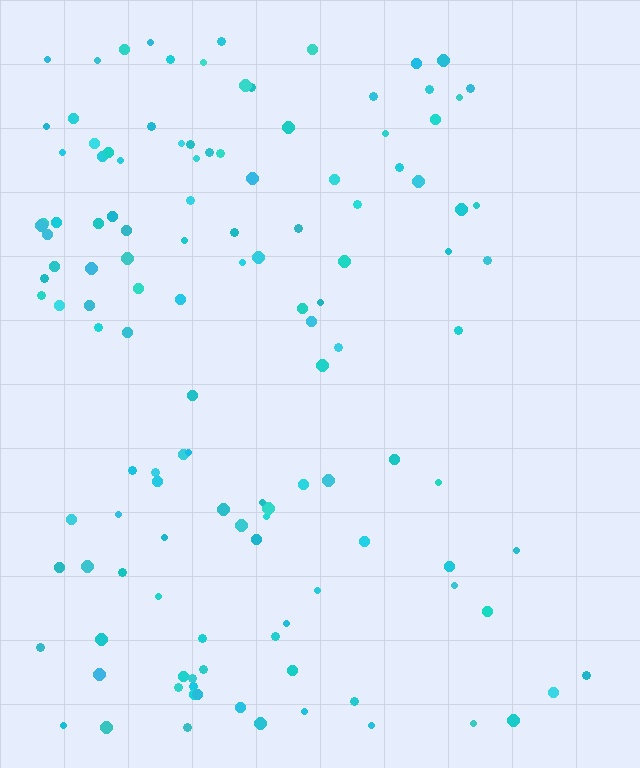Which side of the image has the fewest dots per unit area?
The right.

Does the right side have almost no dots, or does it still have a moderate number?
Still a moderate number, just noticeably fewer than the left.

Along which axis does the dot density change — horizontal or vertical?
Horizontal.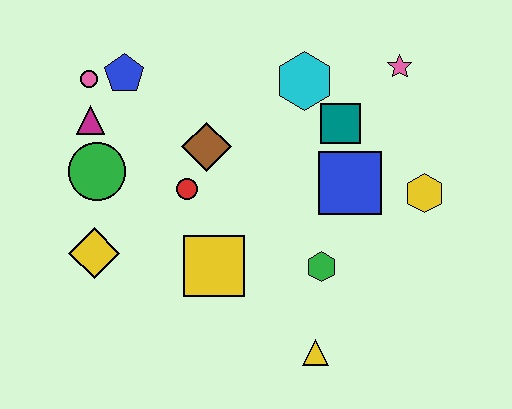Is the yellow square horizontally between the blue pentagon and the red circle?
No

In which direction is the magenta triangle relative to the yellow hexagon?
The magenta triangle is to the left of the yellow hexagon.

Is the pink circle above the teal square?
Yes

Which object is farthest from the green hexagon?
The pink circle is farthest from the green hexagon.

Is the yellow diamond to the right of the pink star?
No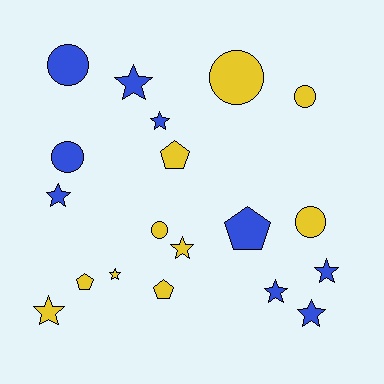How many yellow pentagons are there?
There are 3 yellow pentagons.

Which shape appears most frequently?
Star, with 9 objects.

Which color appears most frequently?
Yellow, with 10 objects.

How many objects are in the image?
There are 19 objects.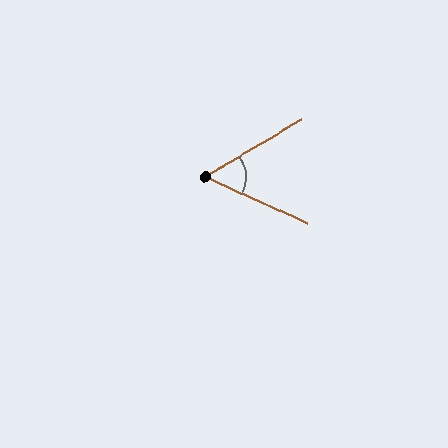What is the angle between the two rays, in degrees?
Approximately 55 degrees.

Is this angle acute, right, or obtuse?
It is acute.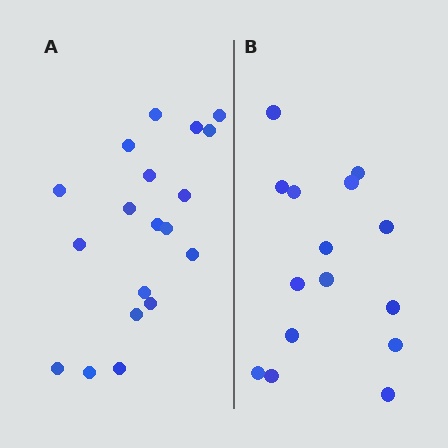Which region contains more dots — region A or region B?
Region A (the left region) has more dots.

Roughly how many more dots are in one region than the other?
Region A has about 4 more dots than region B.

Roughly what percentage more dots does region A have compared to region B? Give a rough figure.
About 25% more.